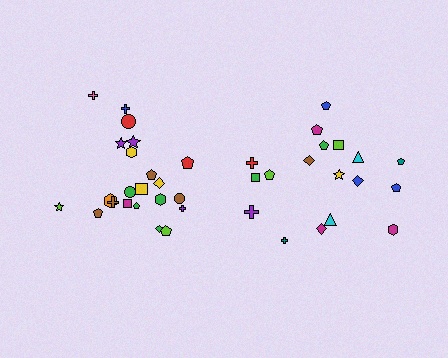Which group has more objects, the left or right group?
The left group.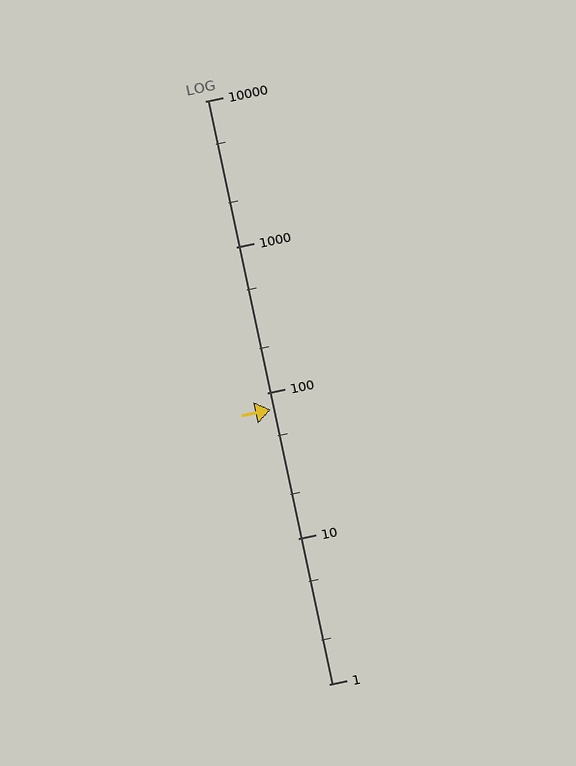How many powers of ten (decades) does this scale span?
The scale spans 4 decades, from 1 to 10000.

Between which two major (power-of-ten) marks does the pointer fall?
The pointer is between 10 and 100.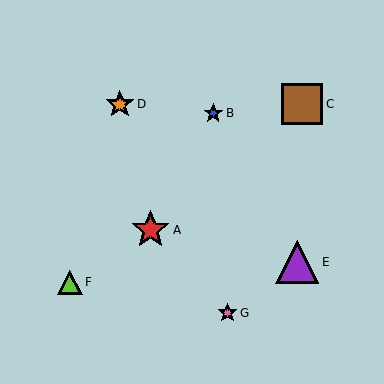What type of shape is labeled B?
Shape B is a blue star.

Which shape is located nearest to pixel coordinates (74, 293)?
The lime triangle (labeled F) at (70, 282) is nearest to that location.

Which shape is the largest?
The purple triangle (labeled E) is the largest.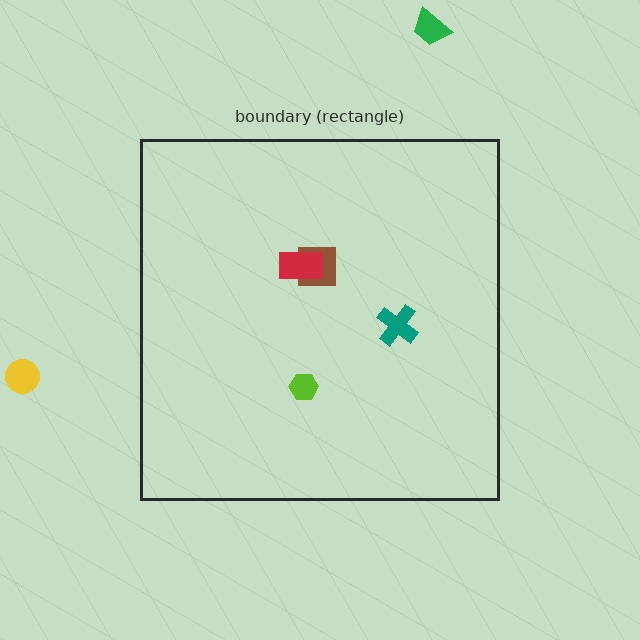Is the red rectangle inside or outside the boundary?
Inside.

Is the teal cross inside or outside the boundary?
Inside.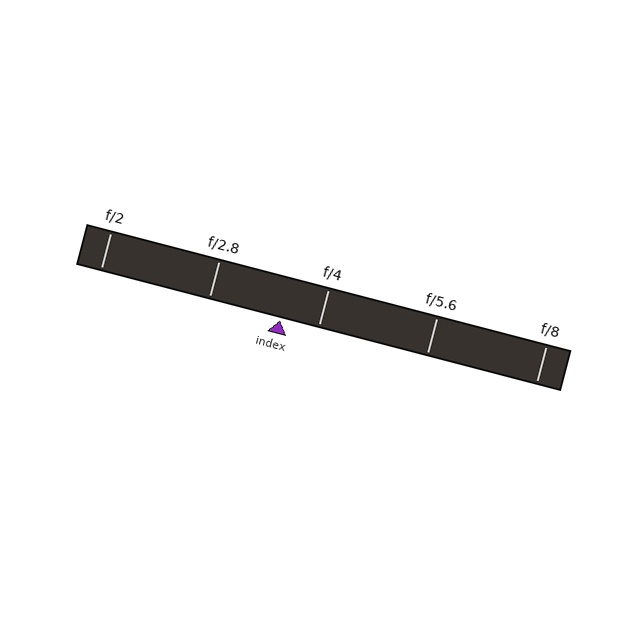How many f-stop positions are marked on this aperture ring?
There are 5 f-stop positions marked.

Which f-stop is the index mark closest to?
The index mark is closest to f/4.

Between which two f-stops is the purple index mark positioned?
The index mark is between f/2.8 and f/4.